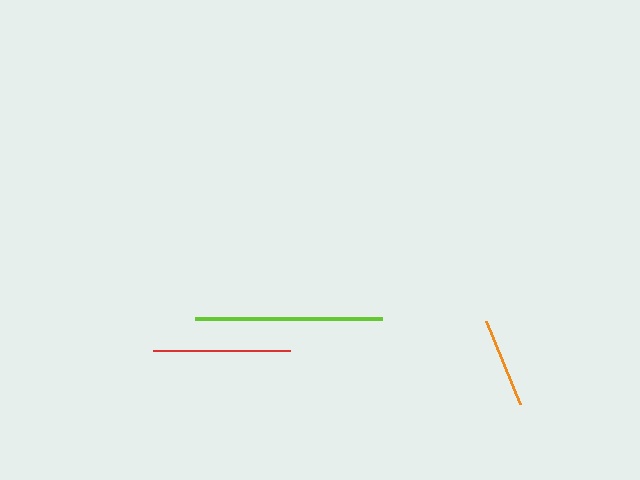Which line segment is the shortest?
The orange line is the shortest at approximately 90 pixels.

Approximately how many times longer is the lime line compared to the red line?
The lime line is approximately 1.4 times the length of the red line.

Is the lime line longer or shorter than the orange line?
The lime line is longer than the orange line.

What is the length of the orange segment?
The orange segment is approximately 90 pixels long.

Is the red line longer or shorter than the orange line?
The red line is longer than the orange line.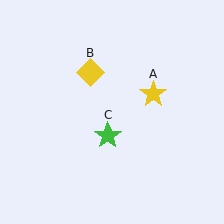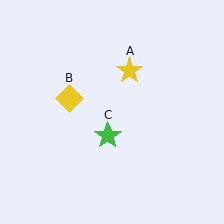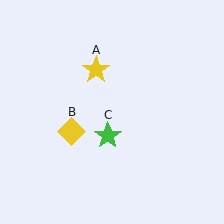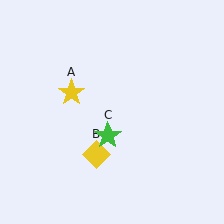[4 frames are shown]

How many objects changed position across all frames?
2 objects changed position: yellow star (object A), yellow diamond (object B).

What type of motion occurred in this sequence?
The yellow star (object A), yellow diamond (object B) rotated counterclockwise around the center of the scene.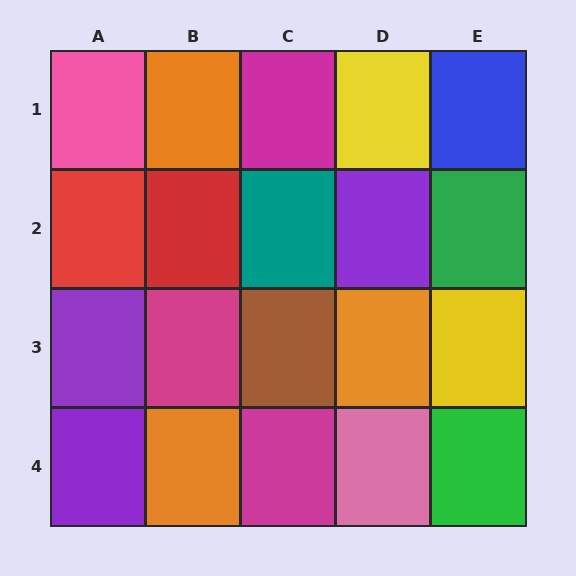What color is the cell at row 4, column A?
Purple.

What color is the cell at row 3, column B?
Magenta.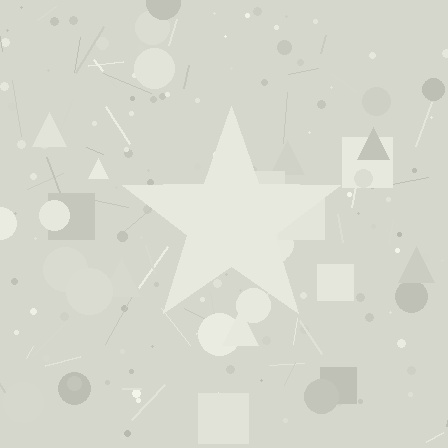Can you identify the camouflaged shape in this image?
The camouflaged shape is a star.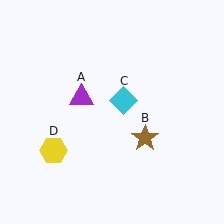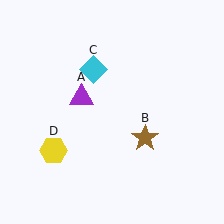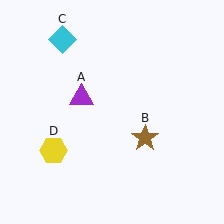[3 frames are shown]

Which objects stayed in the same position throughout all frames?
Purple triangle (object A) and brown star (object B) and yellow hexagon (object D) remained stationary.